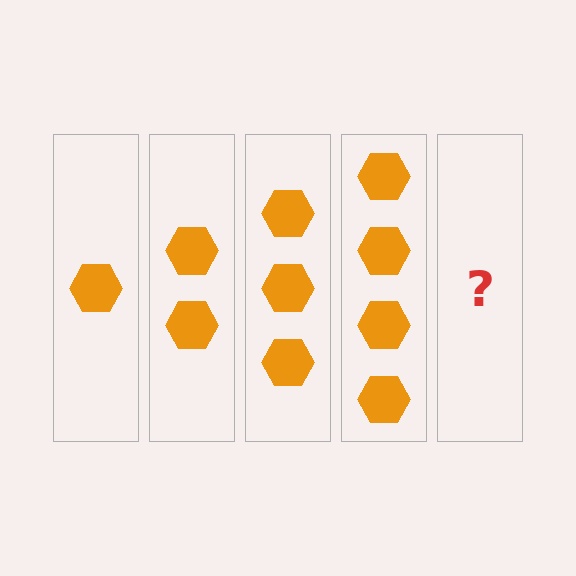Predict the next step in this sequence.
The next step is 5 hexagons.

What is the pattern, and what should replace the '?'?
The pattern is that each step adds one more hexagon. The '?' should be 5 hexagons.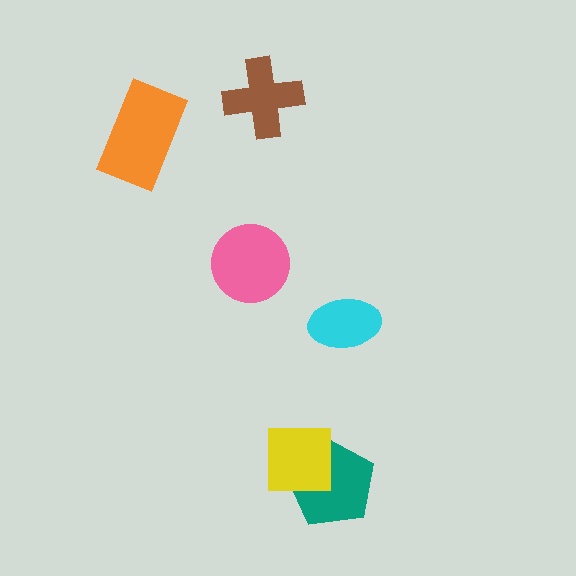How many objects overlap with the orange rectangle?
0 objects overlap with the orange rectangle.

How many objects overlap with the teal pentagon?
1 object overlaps with the teal pentagon.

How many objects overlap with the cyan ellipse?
0 objects overlap with the cyan ellipse.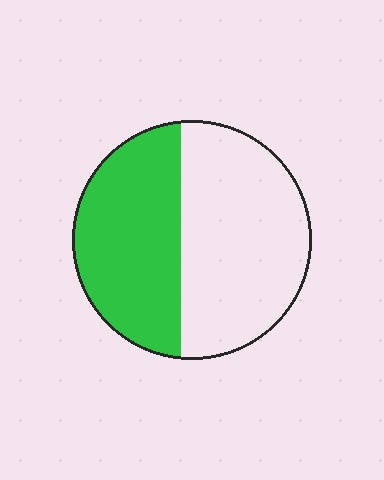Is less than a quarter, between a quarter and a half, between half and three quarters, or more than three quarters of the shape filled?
Between a quarter and a half.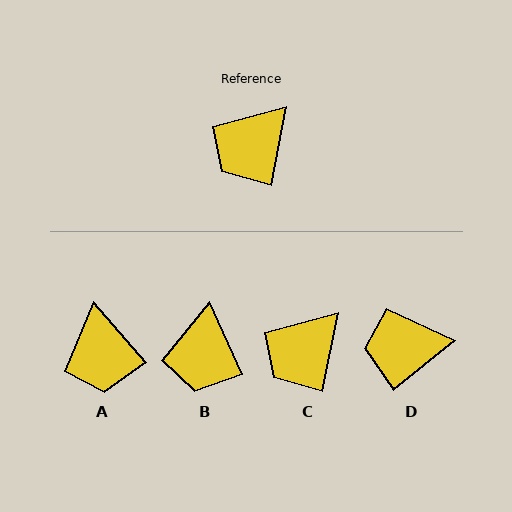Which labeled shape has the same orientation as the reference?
C.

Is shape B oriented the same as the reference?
No, it is off by about 35 degrees.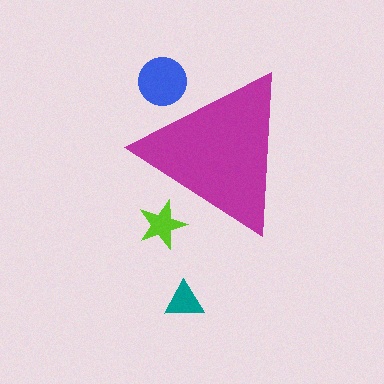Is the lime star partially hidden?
Yes, the lime star is partially hidden behind the magenta triangle.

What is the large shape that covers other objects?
A magenta triangle.